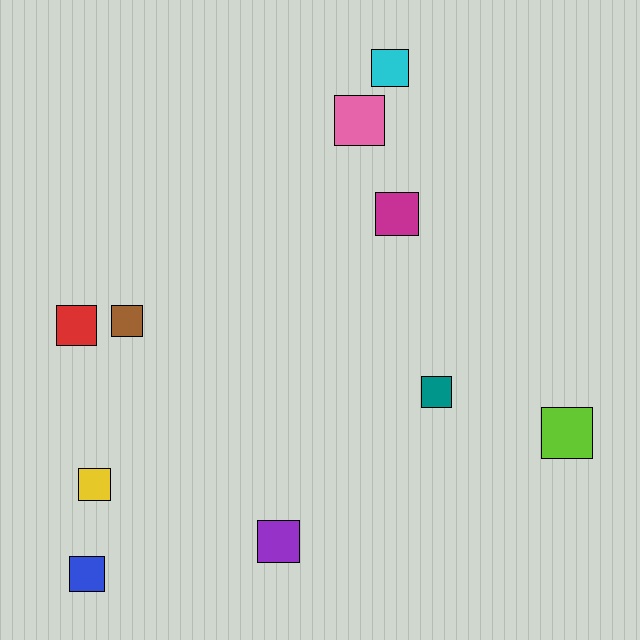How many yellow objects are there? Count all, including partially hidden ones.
There is 1 yellow object.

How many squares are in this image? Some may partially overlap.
There are 10 squares.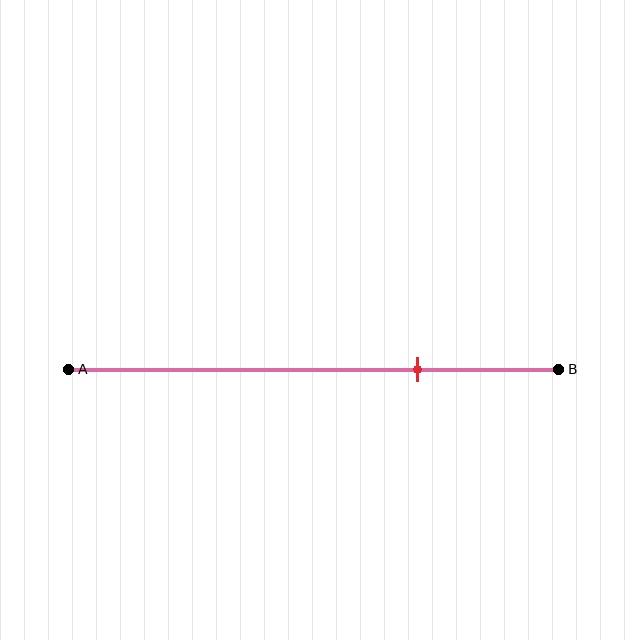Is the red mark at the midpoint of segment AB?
No, the mark is at about 70% from A, not at the 50% midpoint.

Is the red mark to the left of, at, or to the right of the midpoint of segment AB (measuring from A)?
The red mark is to the right of the midpoint of segment AB.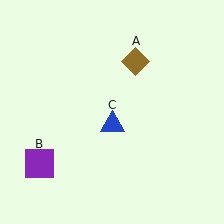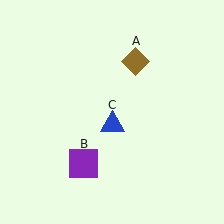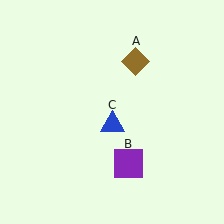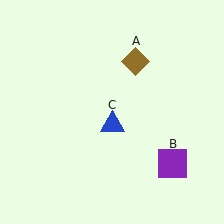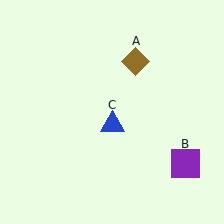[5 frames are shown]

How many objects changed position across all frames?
1 object changed position: purple square (object B).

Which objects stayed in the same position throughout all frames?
Brown diamond (object A) and blue triangle (object C) remained stationary.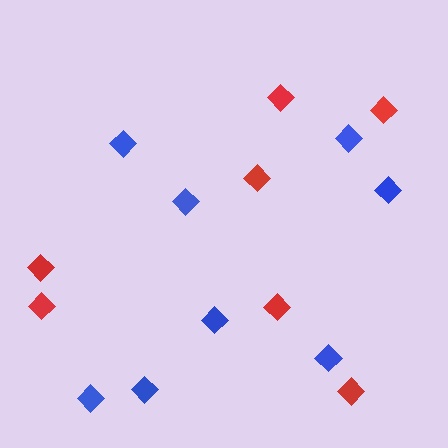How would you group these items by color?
There are 2 groups: one group of blue diamonds (8) and one group of red diamonds (7).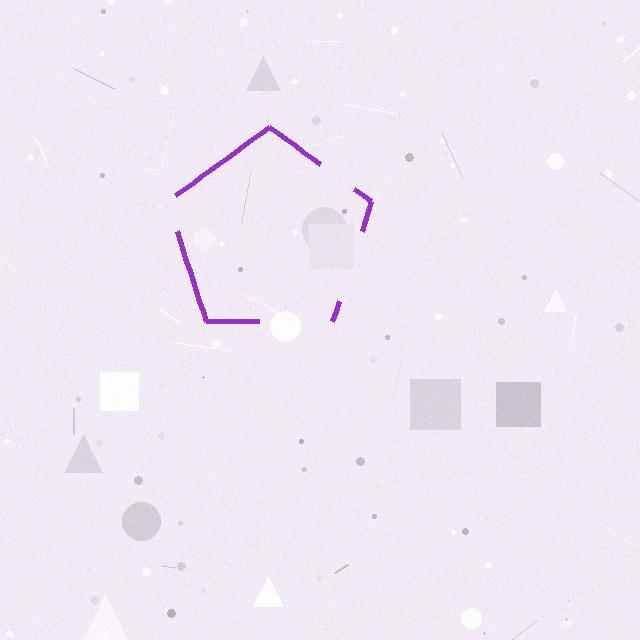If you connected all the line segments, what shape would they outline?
They would outline a pentagon.